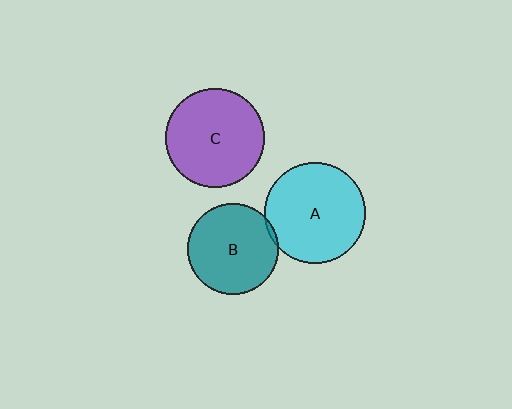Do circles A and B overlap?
Yes.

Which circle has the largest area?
Circle A (cyan).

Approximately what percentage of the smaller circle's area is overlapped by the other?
Approximately 5%.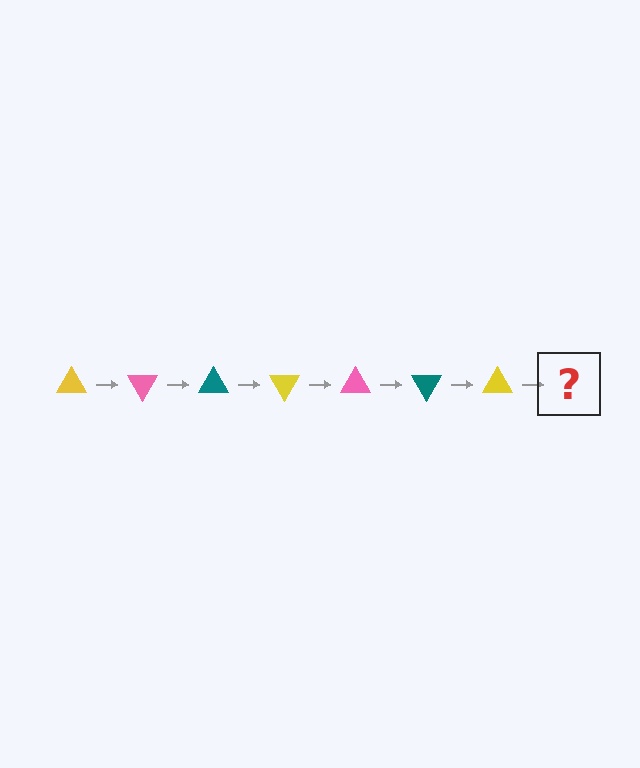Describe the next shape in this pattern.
It should be a pink triangle, rotated 420 degrees from the start.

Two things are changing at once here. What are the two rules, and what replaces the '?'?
The two rules are that it rotates 60 degrees each step and the color cycles through yellow, pink, and teal. The '?' should be a pink triangle, rotated 420 degrees from the start.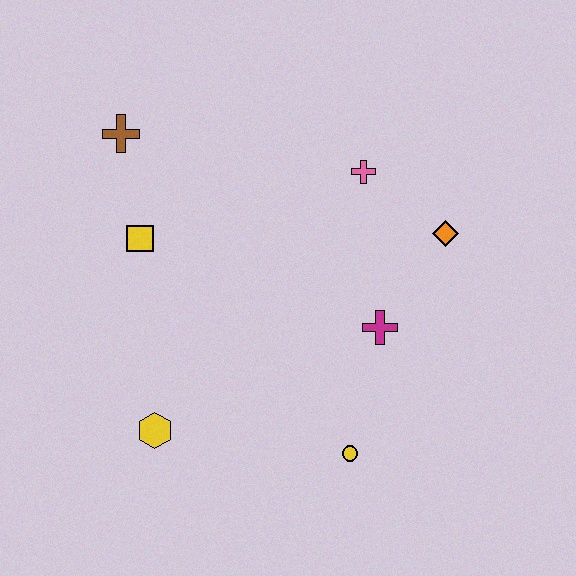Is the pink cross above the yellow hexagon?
Yes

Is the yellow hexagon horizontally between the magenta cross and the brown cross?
Yes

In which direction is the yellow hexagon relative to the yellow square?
The yellow hexagon is below the yellow square.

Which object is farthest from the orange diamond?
The yellow hexagon is farthest from the orange diamond.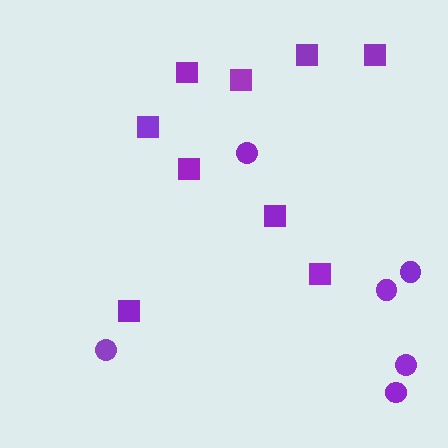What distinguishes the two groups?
There are 2 groups: one group of squares (9) and one group of circles (6).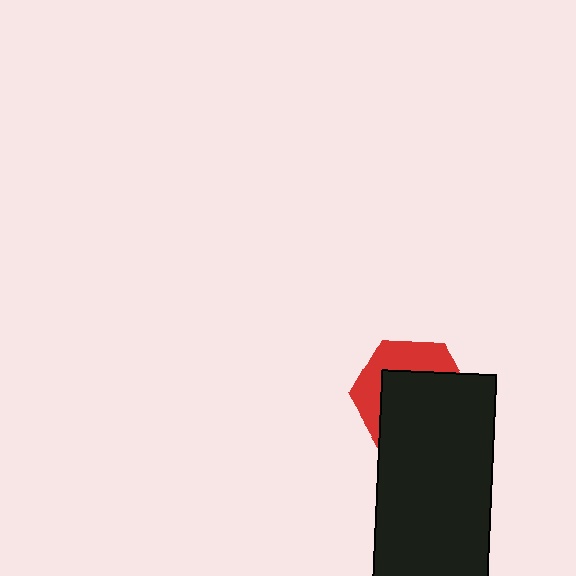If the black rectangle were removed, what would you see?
You would see the complete red hexagon.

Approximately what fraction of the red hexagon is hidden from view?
Roughly 61% of the red hexagon is hidden behind the black rectangle.